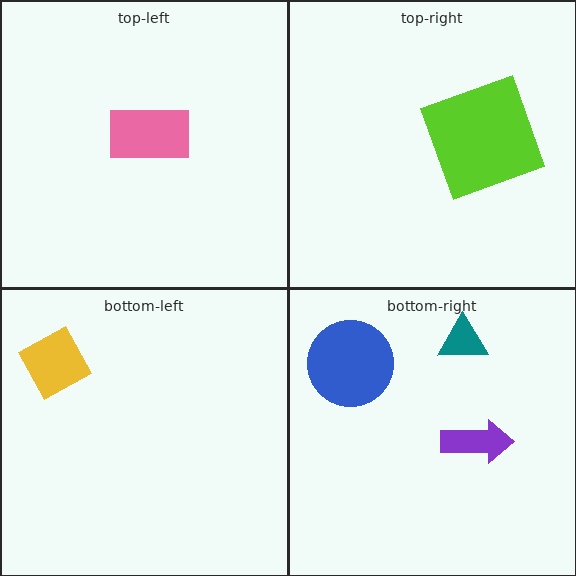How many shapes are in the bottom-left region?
1.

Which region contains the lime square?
The top-right region.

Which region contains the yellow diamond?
The bottom-left region.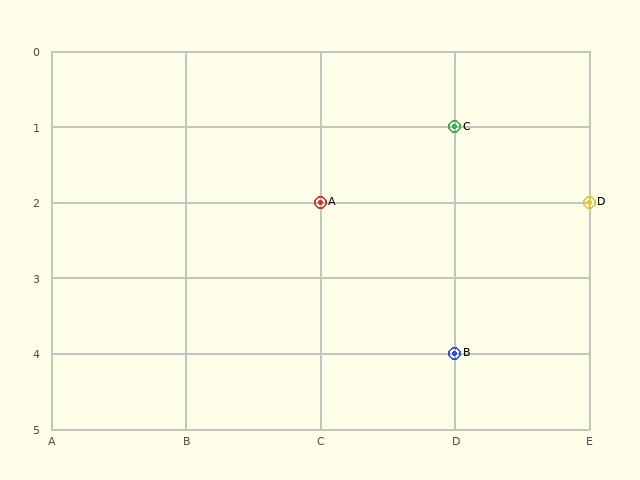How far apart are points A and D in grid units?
Points A and D are 2 columns apart.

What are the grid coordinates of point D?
Point D is at grid coordinates (E, 2).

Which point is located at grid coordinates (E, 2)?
Point D is at (E, 2).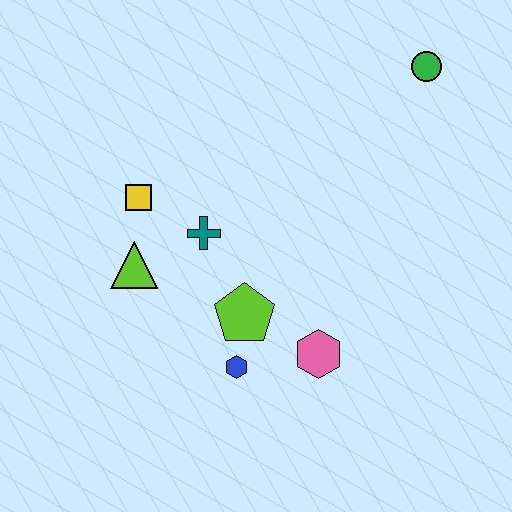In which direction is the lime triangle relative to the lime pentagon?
The lime triangle is to the left of the lime pentagon.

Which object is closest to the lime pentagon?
The blue hexagon is closest to the lime pentagon.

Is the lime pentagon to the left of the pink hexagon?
Yes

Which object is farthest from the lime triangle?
The green circle is farthest from the lime triangle.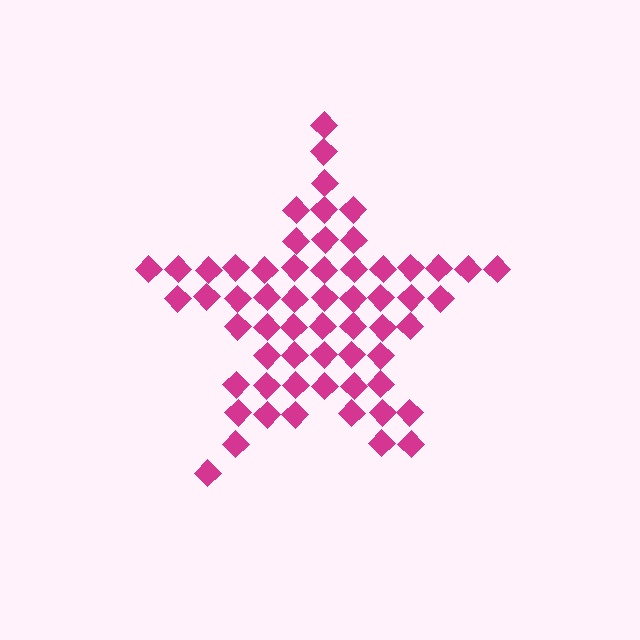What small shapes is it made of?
It is made of small diamonds.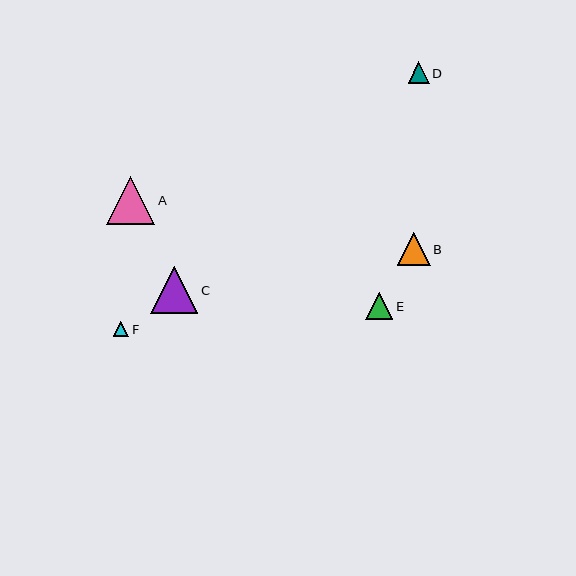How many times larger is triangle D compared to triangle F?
Triangle D is approximately 1.4 times the size of triangle F.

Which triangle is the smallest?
Triangle F is the smallest with a size of approximately 15 pixels.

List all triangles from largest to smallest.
From largest to smallest: A, C, B, E, D, F.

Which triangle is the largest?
Triangle A is the largest with a size of approximately 48 pixels.